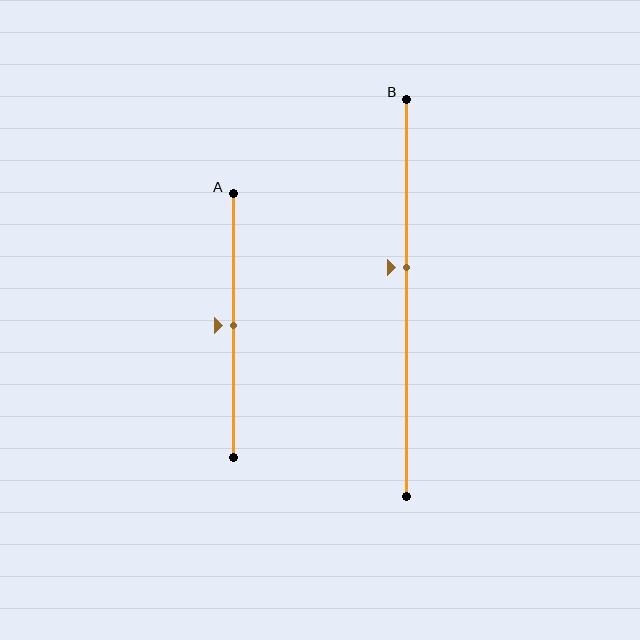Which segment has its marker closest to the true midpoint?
Segment A has its marker closest to the true midpoint.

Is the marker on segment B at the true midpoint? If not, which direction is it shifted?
No, the marker on segment B is shifted upward by about 8% of the segment length.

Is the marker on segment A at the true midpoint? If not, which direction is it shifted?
Yes, the marker on segment A is at the true midpoint.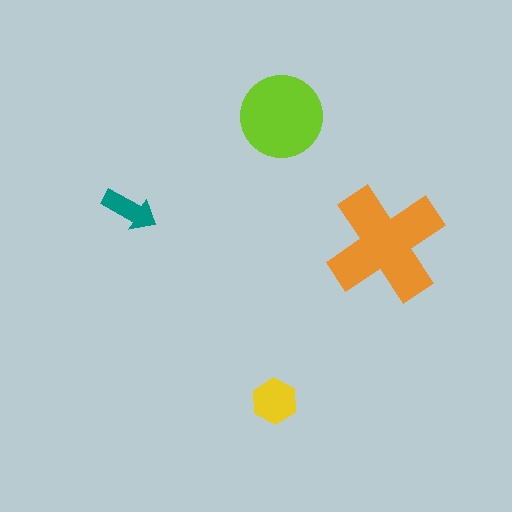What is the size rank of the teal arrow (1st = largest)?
4th.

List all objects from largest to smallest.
The orange cross, the lime circle, the yellow hexagon, the teal arrow.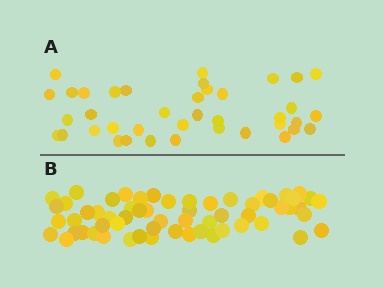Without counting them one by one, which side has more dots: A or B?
Region B (the bottom region) has more dots.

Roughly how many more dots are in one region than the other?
Region B has approximately 20 more dots than region A.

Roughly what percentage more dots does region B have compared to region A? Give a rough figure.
About 55% more.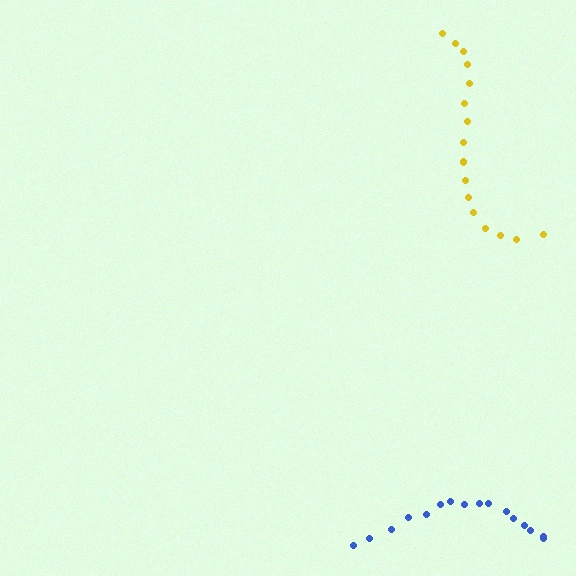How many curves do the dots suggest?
There are 2 distinct paths.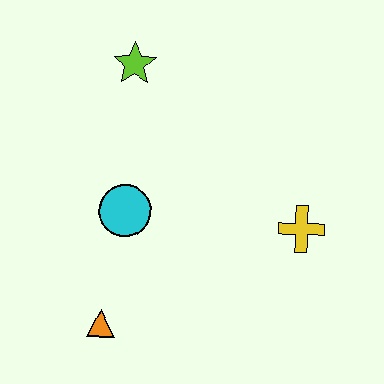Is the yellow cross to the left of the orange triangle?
No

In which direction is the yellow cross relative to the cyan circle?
The yellow cross is to the right of the cyan circle.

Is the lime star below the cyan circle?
No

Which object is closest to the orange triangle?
The cyan circle is closest to the orange triangle.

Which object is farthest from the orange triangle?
The lime star is farthest from the orange triangle.